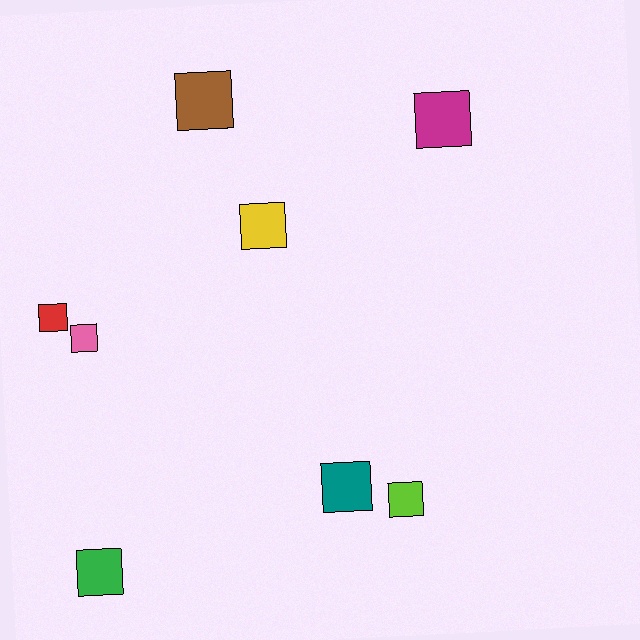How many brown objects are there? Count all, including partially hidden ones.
There is 1 brown object.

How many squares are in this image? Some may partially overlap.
There are 8 squares.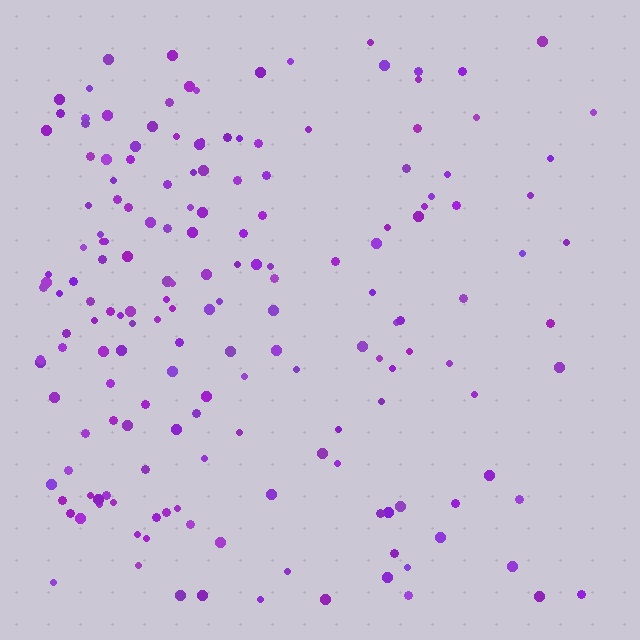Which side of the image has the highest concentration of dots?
The left.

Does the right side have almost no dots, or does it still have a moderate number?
Still a moderate number, just noticeably fewer than the left.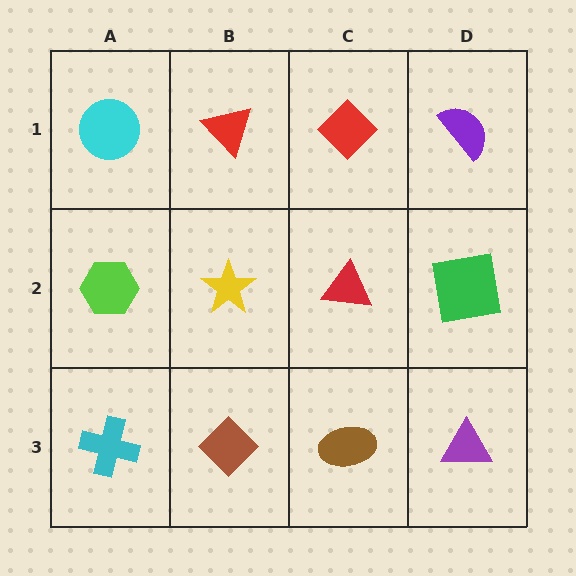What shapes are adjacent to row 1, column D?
A green square (row 2, column D), a red diamond (row 1, column C).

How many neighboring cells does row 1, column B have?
3.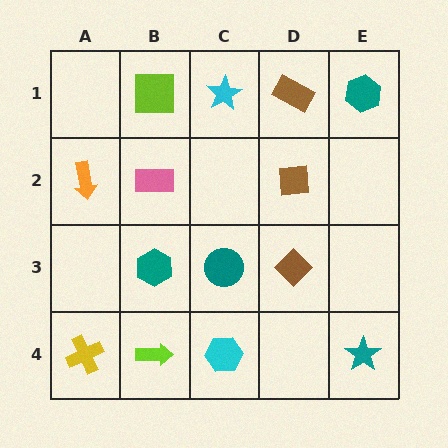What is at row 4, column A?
A yellow cross.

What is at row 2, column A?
An orange arrow.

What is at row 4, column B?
A lime arrow.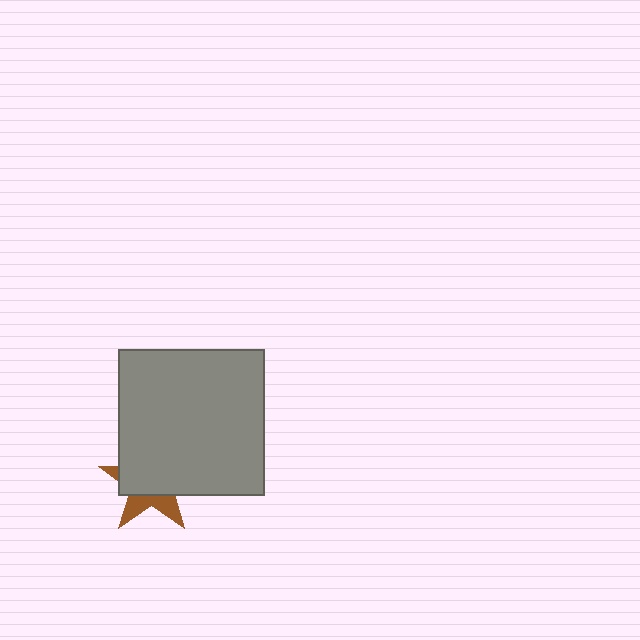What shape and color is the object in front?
The object in front is a gray square.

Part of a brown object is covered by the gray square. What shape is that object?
It is a star.